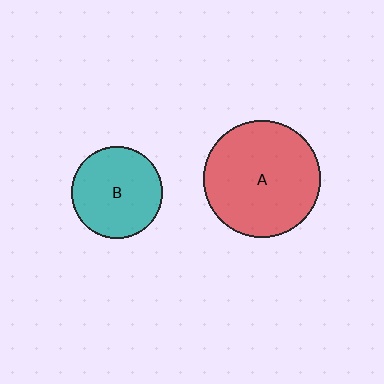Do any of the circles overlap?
No, none of the circles overlap.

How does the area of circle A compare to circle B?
Approximately 1.6 times.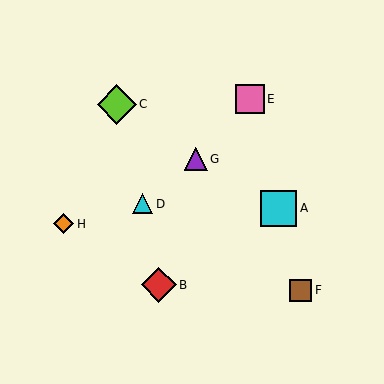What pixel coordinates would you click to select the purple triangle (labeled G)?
Click at (196, 159) to select the purple triangle G.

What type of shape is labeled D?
Shape D is a cyan triangle.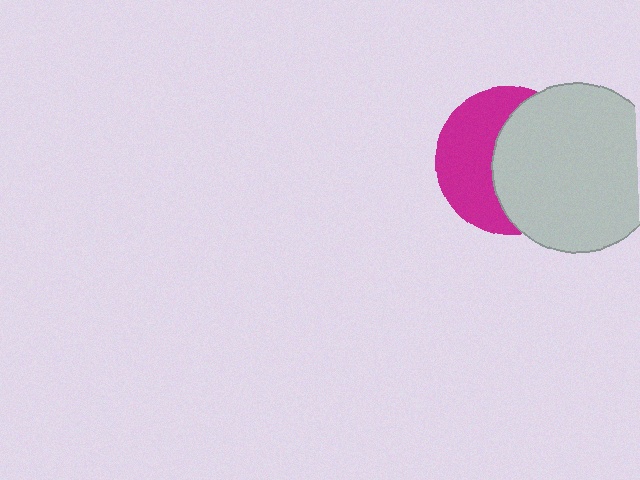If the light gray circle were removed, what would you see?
You would see the complete magenta circle.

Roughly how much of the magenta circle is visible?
About half of it is visible (roughly 46%).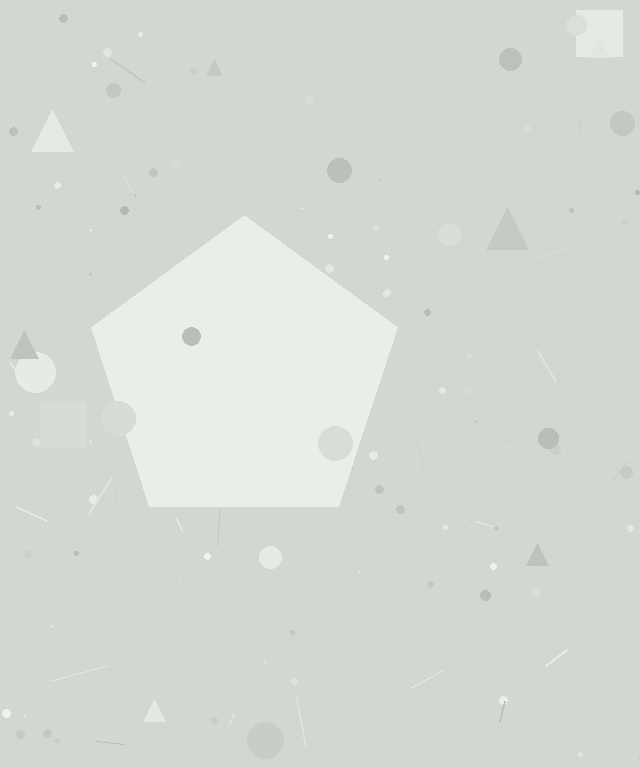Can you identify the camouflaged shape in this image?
The camouflaged shape is a pentagon.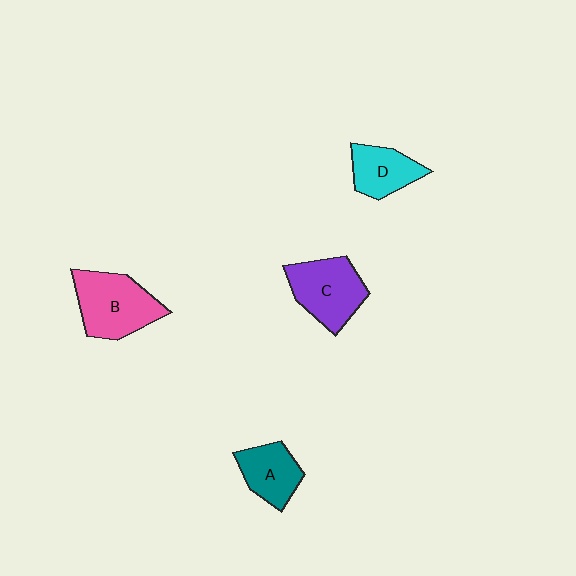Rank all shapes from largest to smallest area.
From largest to smallest: B (pink), C (purple), A (teal), D (cyan).